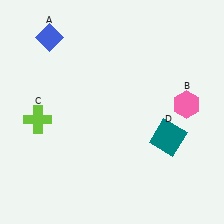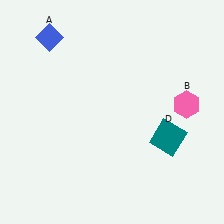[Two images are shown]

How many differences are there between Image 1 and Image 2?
There is 1 difference between the two images.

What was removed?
The lime cross (C) was removed in Image 2.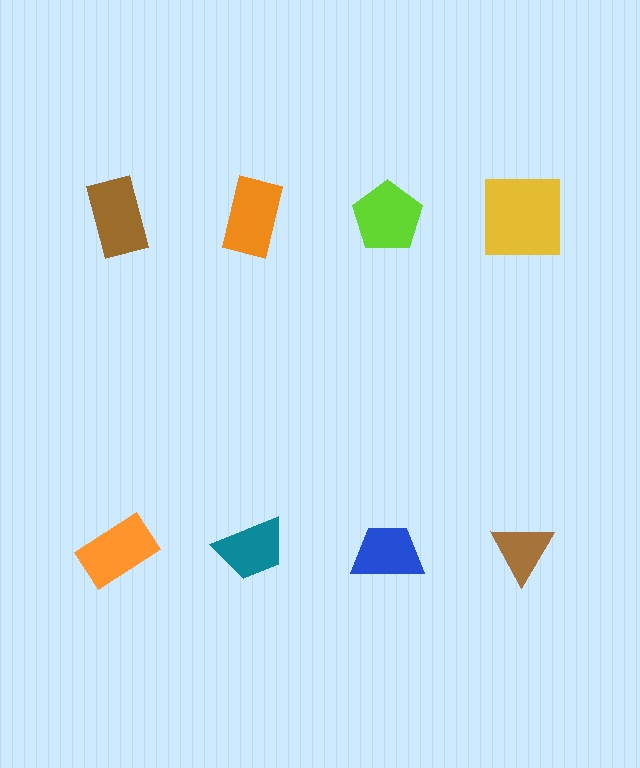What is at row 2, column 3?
A blue trapezoid.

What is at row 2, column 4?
A brown triangle.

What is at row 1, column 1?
A brown rectangle.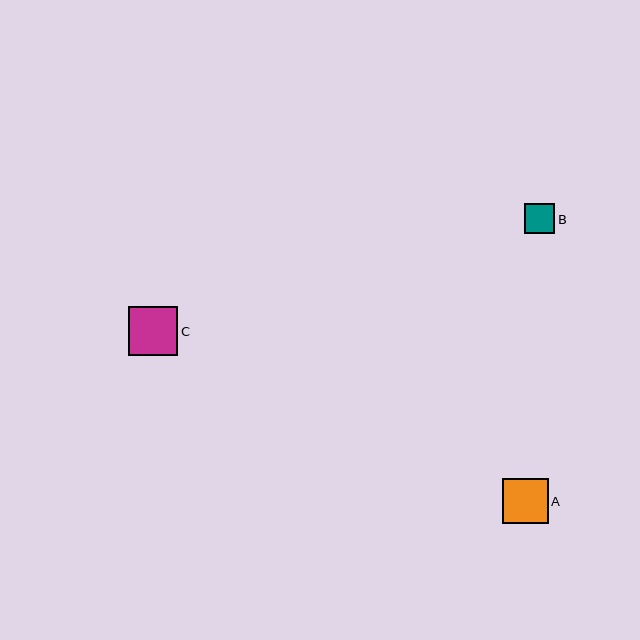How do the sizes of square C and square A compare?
Square C and square A are approximately the same size.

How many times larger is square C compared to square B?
Square C is approximately 1.7 times the size of square B.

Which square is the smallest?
Square B is the smallest with a size of approximately 30 pixels.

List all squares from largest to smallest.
From largest to smallest: C, A, B.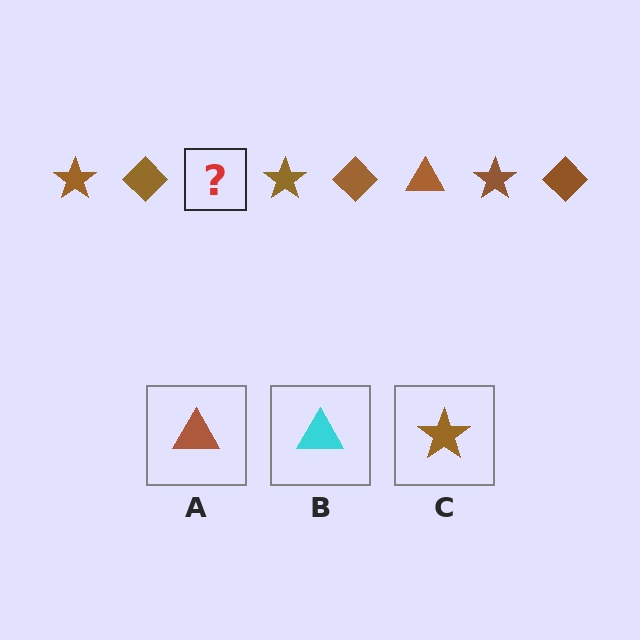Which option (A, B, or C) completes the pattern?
A.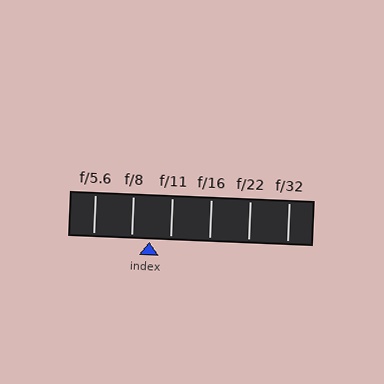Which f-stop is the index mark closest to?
The index mark is closest to f/8.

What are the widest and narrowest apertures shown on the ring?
The widest aperture shown is f/5.6 and the narrowest is f/32.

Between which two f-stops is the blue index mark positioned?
The index mark is between f/8 and f/11.